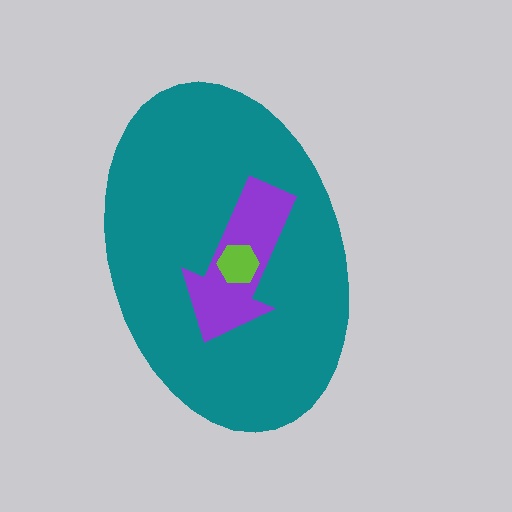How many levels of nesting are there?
3.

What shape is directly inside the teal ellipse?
The purple arrow.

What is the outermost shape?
The teal ellipse.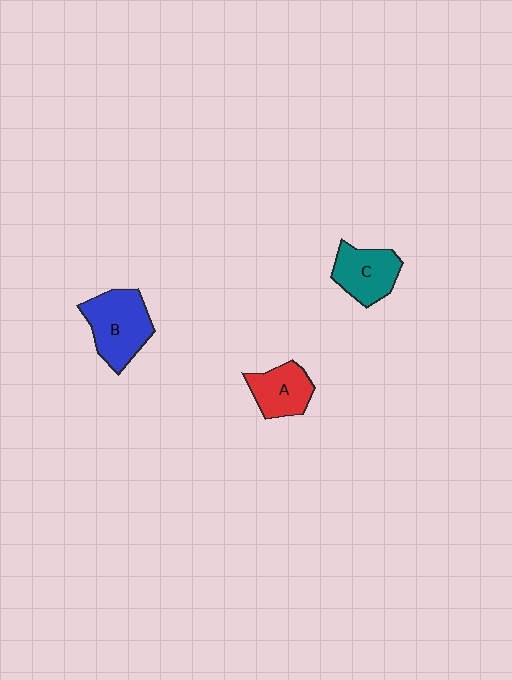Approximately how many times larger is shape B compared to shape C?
Approximately 1.3 times.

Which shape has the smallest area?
Shape A (red).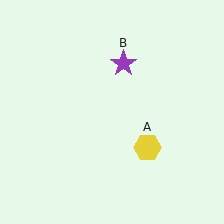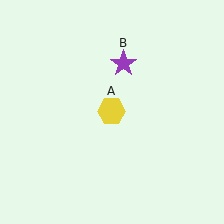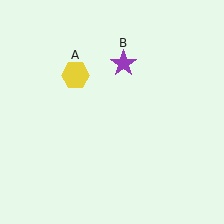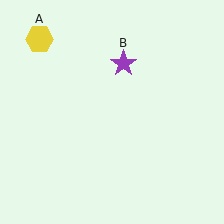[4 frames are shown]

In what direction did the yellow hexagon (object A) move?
The yellow hexagon (object A) moved up and to the left.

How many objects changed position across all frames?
1 object changed position: yellow hexagon (object A).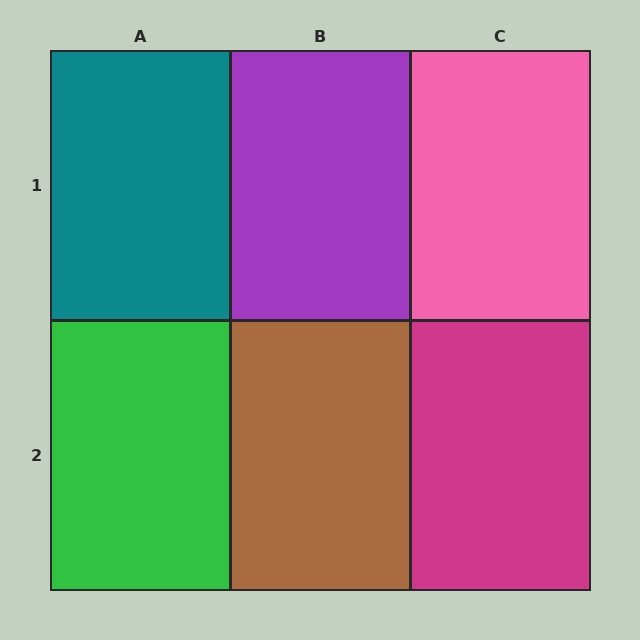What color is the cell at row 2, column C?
Magenta.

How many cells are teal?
1 cell is teal.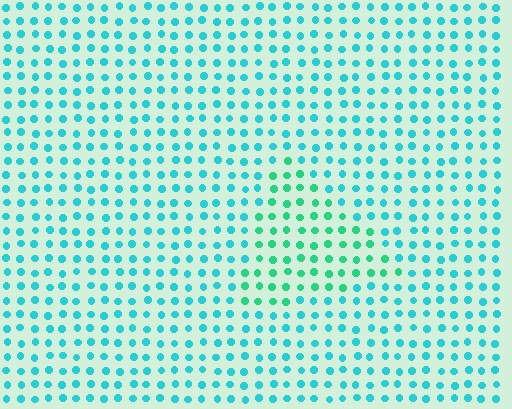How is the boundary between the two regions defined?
The boundary is defined purely by a slight shift in hue (about 31 degrees). Spacing, size, and orientation are identical on both sides.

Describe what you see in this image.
The image is filled with small cyan elements in a uniform arrangement. A triangle-shaped region is visible where the elements are tinted to a slightly different hue, forming a subtle color boundary.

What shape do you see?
I see a triangle.